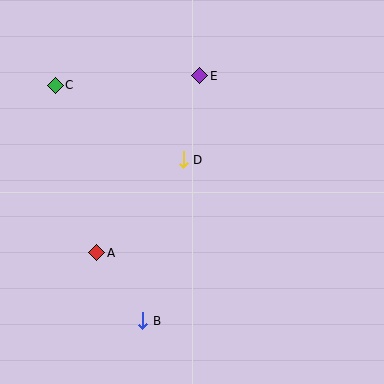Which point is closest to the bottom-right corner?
Point B is closest to the bottom-right corner.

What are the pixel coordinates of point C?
Point C is at (55, 85).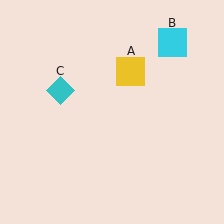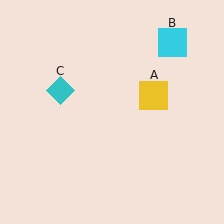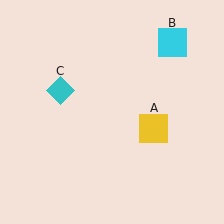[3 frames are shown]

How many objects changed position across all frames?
1 object changed position: yellow square (object A).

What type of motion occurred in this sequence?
The yellow square (object A) rotated clockwise around the center of the scene.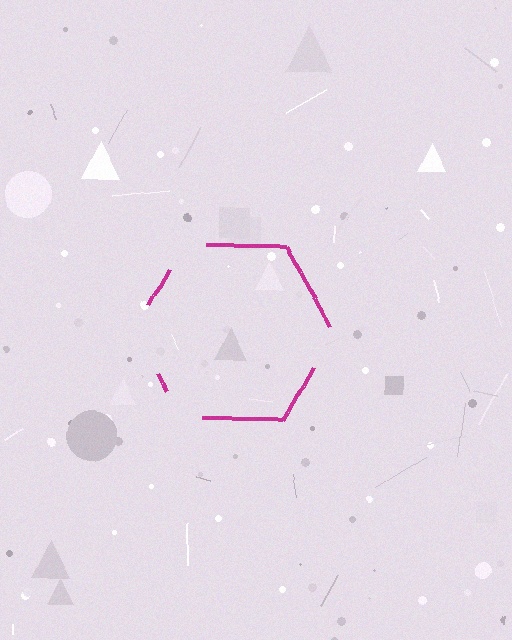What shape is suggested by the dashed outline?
The dashed outline suggests a hexagon.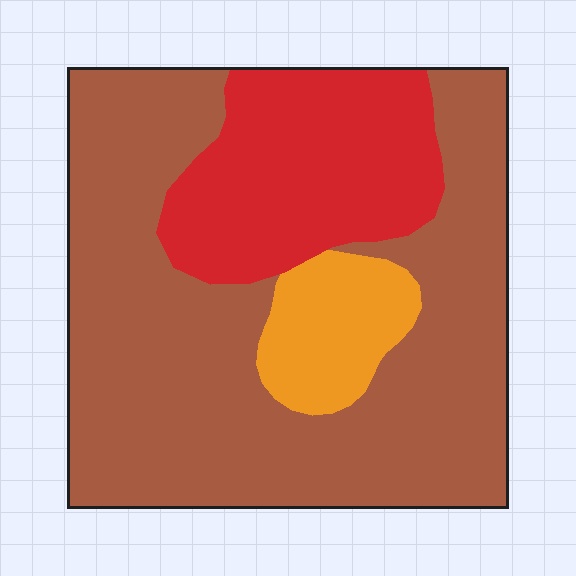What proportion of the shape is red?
Red takes up about one quarter (1/4) of the shape.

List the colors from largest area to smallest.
From largest to smallest: brown, red, orange.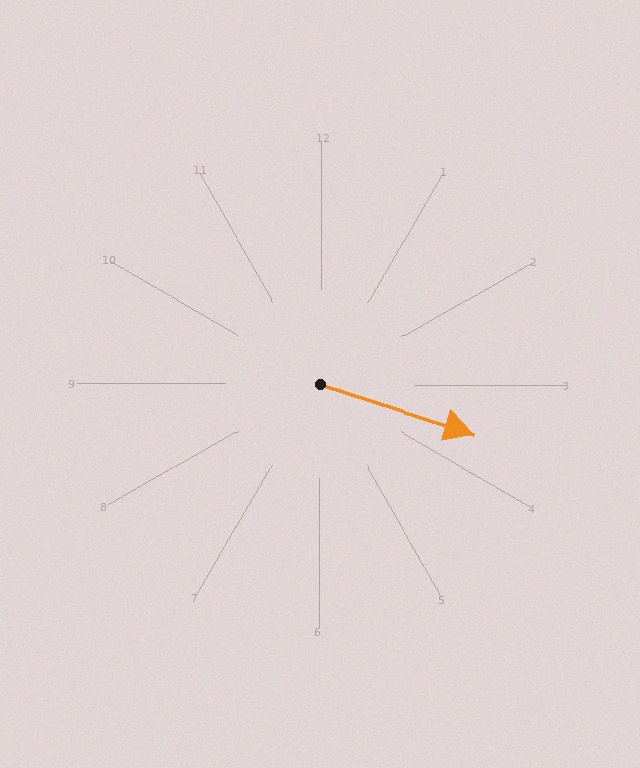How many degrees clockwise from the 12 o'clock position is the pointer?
Approximately 108 degrees.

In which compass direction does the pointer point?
East.